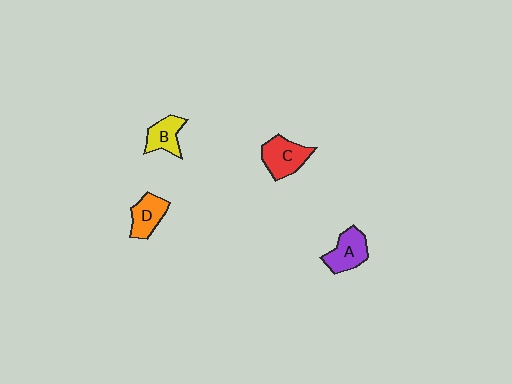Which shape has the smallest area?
Shape B (yellow).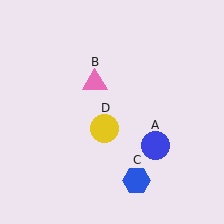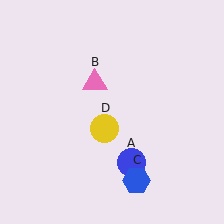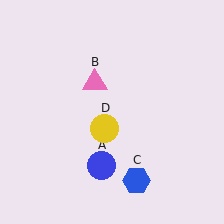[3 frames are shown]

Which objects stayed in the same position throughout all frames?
Pink triangle (object B) and blue hexagon (object C) and yellow circle (object D) remained stationary.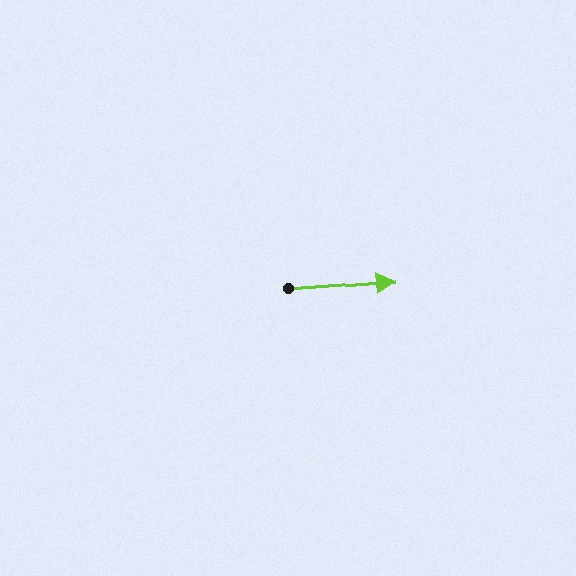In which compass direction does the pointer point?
East.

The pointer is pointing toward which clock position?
Roughly 3 o'clock.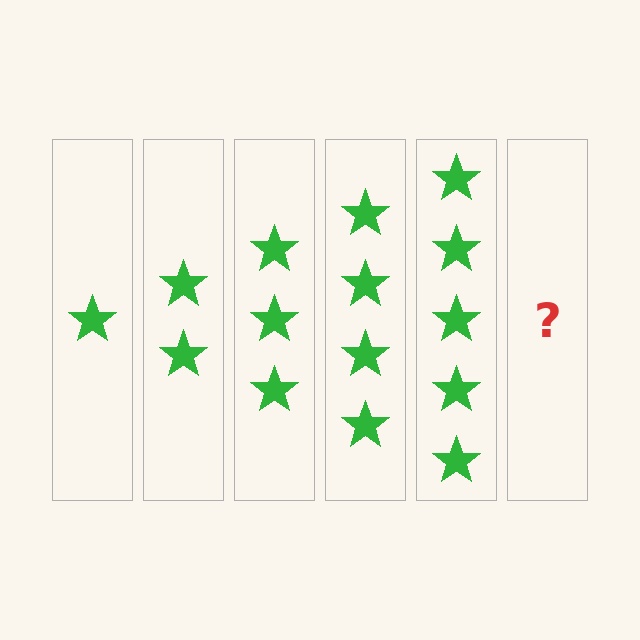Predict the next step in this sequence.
The next step is 6 stars.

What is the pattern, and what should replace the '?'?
The pattern is that each step adds one more star. The '?' should be 6 stars.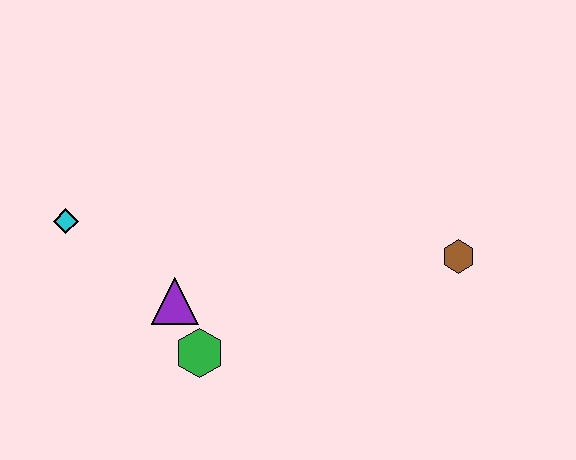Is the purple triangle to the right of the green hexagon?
No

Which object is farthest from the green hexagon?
The brown hexagon is farthest from the green hexagon.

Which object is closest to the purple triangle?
The green hexagon is closest to the purple triangle.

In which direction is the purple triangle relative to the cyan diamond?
The purple triangle is to the right of the cyan diamond.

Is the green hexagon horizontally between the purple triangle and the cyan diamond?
No